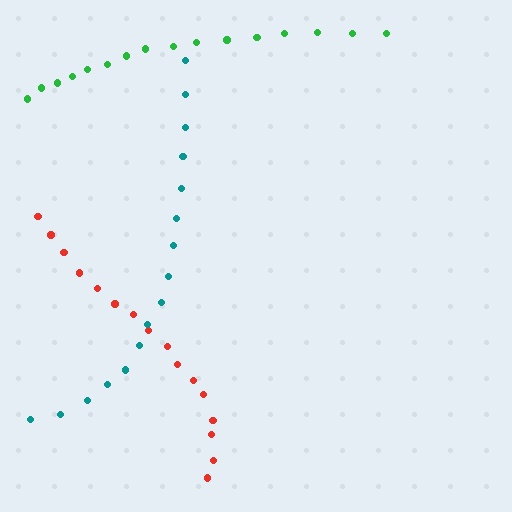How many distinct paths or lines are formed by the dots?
There are 3 distinct paths.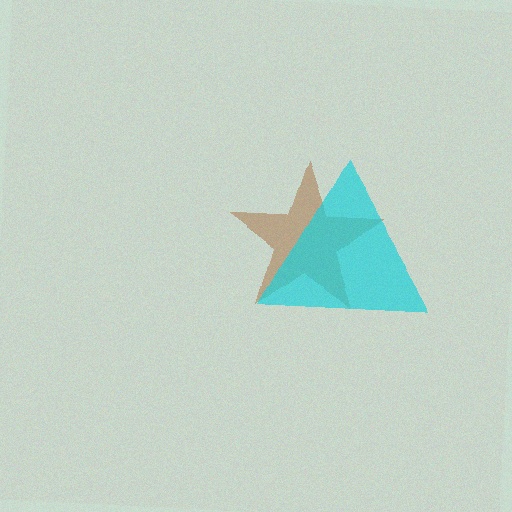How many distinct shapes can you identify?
There are 2 distinct shapes: a brown star, a cyan triangle.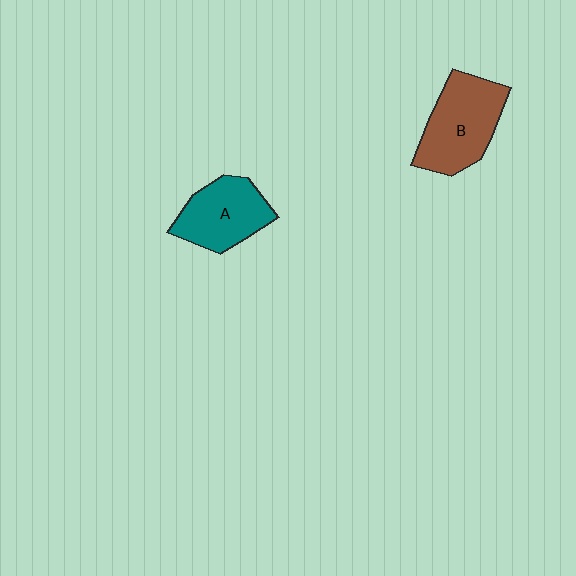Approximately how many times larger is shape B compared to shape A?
Approximately 1.2 times.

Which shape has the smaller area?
Shape A (teal).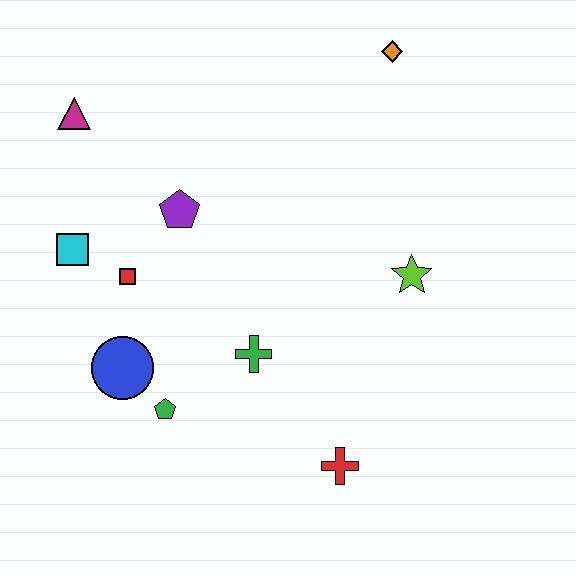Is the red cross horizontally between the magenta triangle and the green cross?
No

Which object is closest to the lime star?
The green cross is closest to the lime star.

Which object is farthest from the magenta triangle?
The red cross is farthest from the magenta triangle.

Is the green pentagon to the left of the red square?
No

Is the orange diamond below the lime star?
No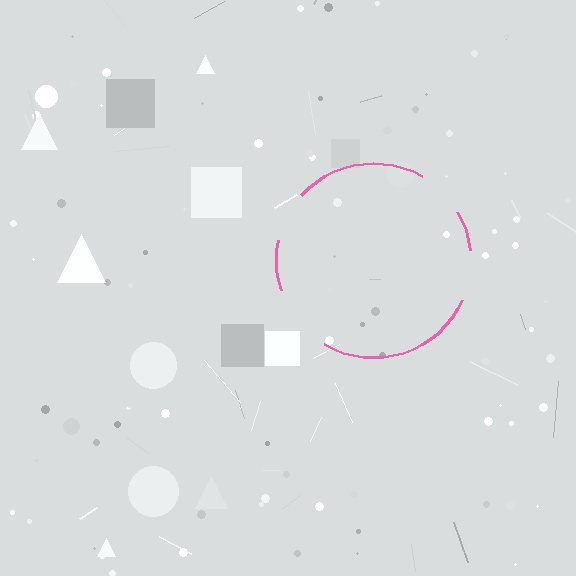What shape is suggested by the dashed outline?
The dashed outline suggests a circle.